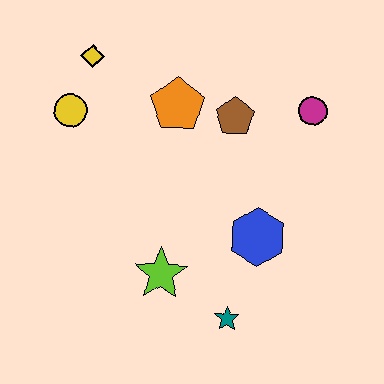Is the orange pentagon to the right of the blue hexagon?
No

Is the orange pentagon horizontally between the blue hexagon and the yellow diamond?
Yes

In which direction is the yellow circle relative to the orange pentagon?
The yellow circle is to the left of the orange pentagon.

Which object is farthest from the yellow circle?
The teal star is farthest from the yellow circle.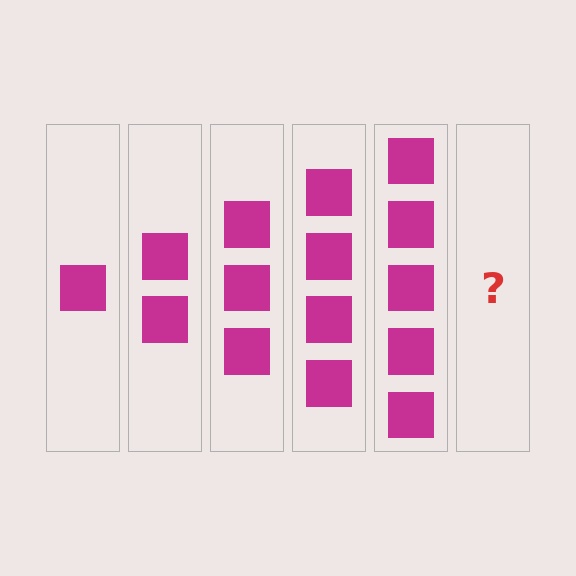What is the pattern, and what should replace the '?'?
The pattern is that each step adds one more square. The '?' should be 6 squares.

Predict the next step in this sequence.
The next step is 6 squares.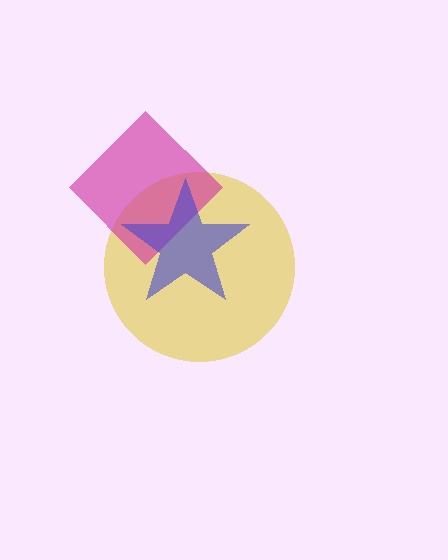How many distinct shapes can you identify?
There are 3 distinct shapes: a yellow circle, a magenta diamond, a blue star.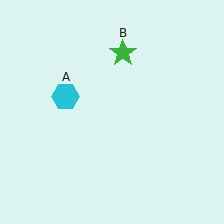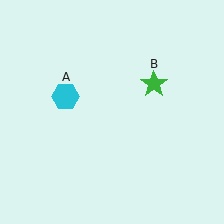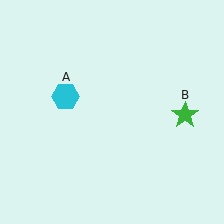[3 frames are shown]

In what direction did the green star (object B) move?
The green star (object B) moved down and to the right.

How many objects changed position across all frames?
1 object changed position: green star (object B).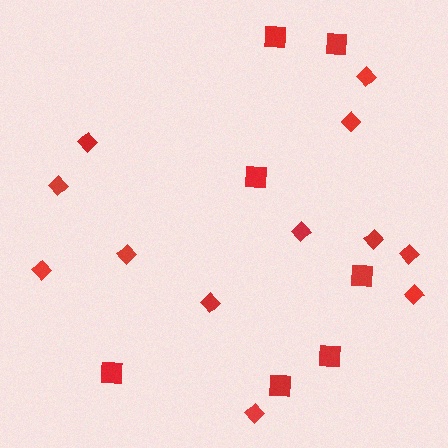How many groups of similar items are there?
There are 2 groups: one group of squares (7) and one group of diamonds (12).